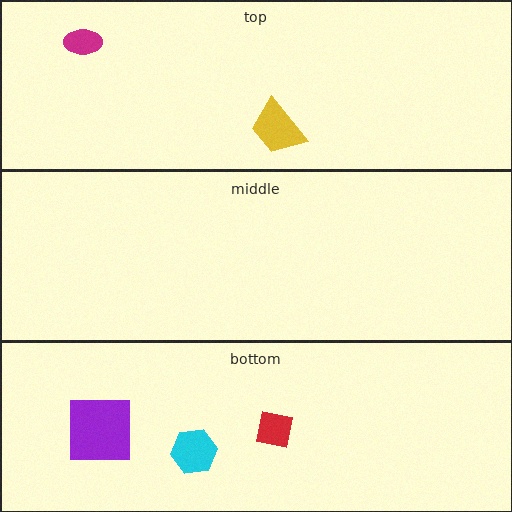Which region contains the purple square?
The bottom region.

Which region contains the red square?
The bottom region.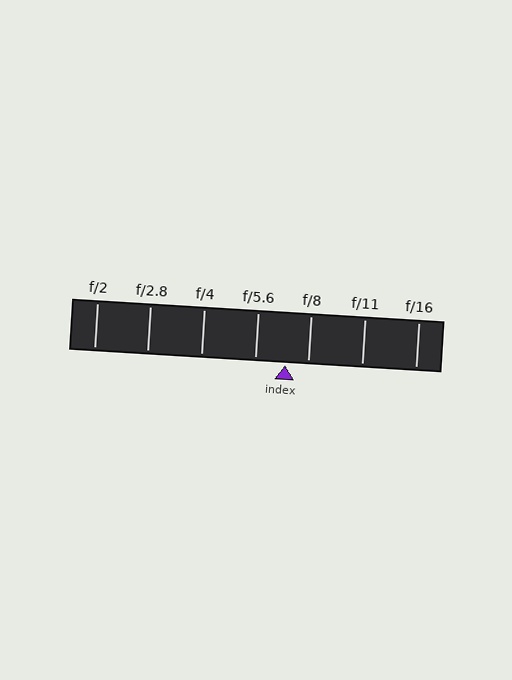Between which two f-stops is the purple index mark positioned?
The index mark is between f/5.6 and f/8.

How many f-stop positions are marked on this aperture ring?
There are 7 f-stop positions marked.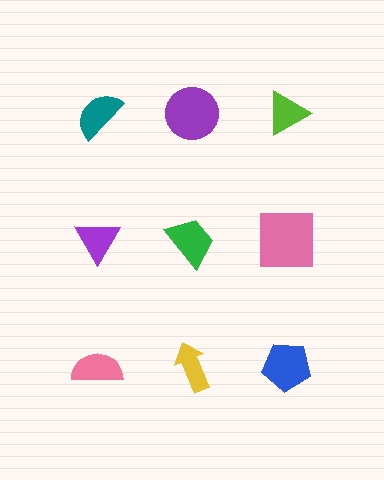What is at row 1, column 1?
A teal semicircle.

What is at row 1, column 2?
A purple circle.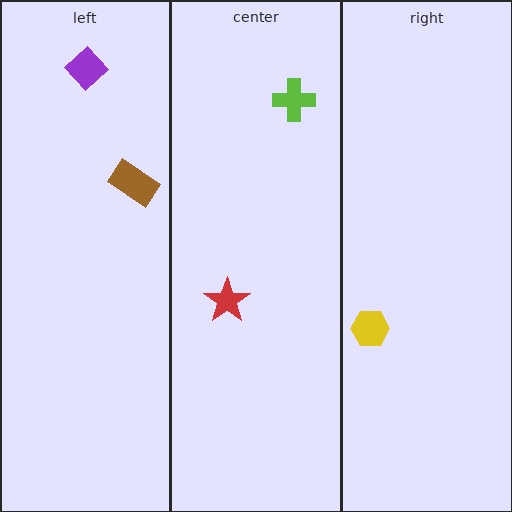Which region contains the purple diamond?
The left region.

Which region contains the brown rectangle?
The left region.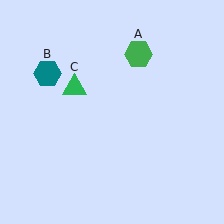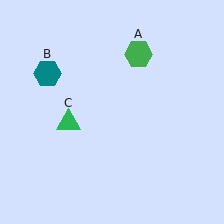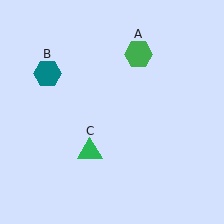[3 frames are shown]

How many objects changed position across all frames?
1 object changed position: green triangle (object C).